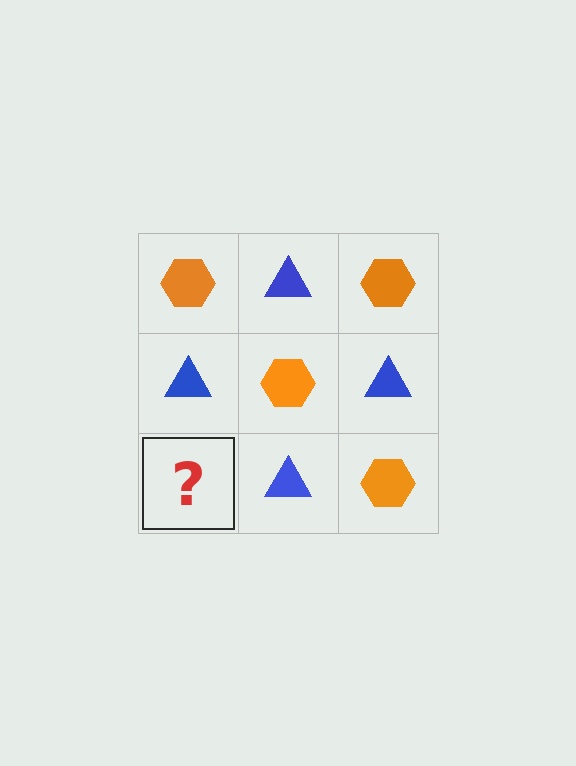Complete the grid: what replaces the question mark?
The question mark should be replaced with an orange hexagon.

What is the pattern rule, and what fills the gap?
The rule is that it alternates orange hexagon and blue triangle in a checkerboard pattern. The gap should be filled with an orange hexagon.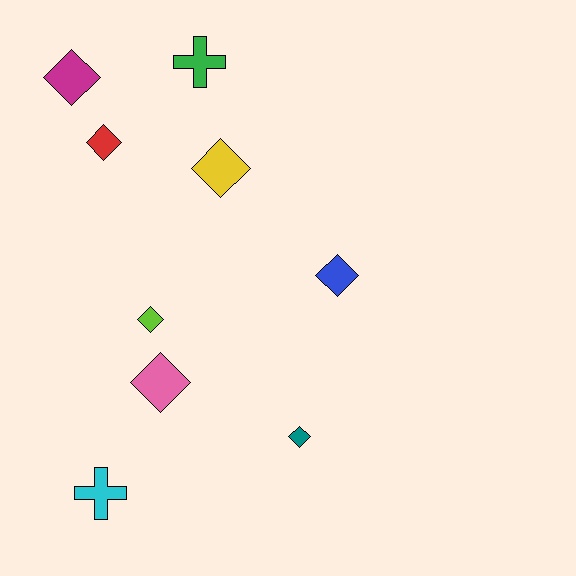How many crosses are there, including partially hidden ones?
There are 2 crosses.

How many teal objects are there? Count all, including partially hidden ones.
There is 1 teal object.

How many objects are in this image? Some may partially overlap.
There are 9 objects.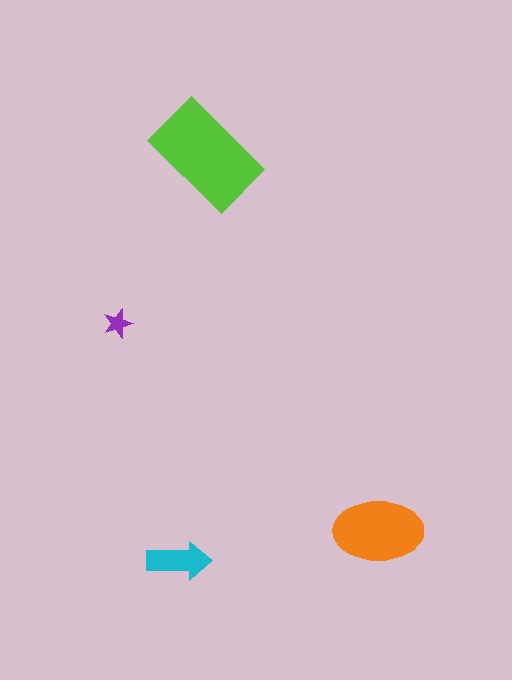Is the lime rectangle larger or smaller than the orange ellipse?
Larger.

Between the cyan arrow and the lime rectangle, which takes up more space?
The lime rectangle.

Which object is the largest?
The lime rectangle.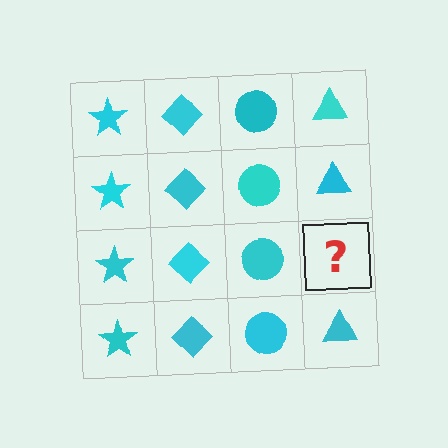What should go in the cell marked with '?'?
The missing cell should contain a cyan triangle.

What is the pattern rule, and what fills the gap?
The rule is that each column has a consistent shape. The gap should be filled with a cyan triangle.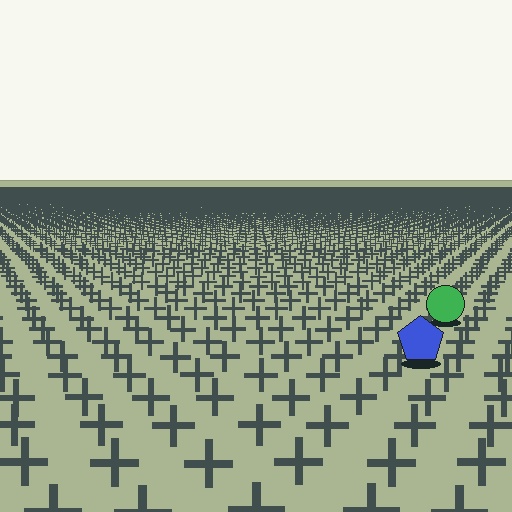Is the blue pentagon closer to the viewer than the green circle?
Yes. The blue pentagon is closer — you can tell from the texture gradient: the ground texture is coarser near it.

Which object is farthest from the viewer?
The green circle is farthest from the viewer. It appears smaller and the ground texture around it is denser.